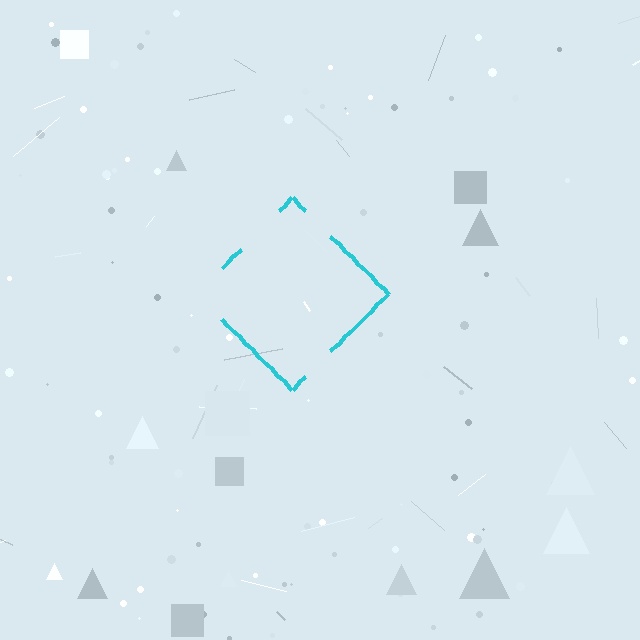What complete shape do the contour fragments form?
The contour fragments form a diamond.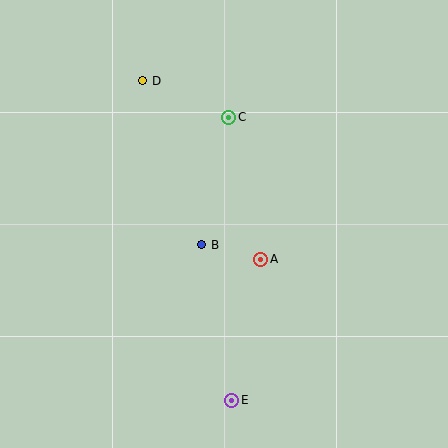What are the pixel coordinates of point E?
Point E is at (232, 400).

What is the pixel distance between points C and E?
The distance between C and E is 283 pixels.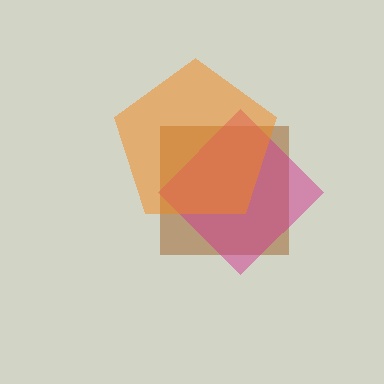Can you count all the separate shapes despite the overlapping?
Yes, there are 3 separate shapes.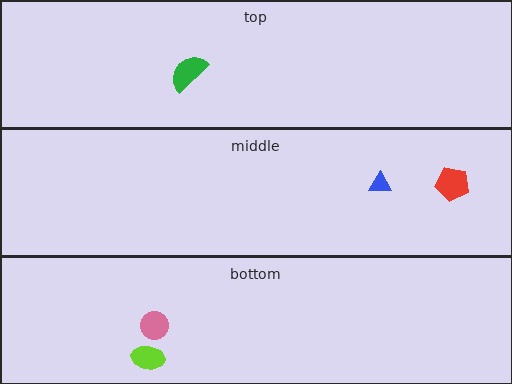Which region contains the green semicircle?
The top region.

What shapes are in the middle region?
The red pentagon, the blue triangle.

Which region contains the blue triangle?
The middle region.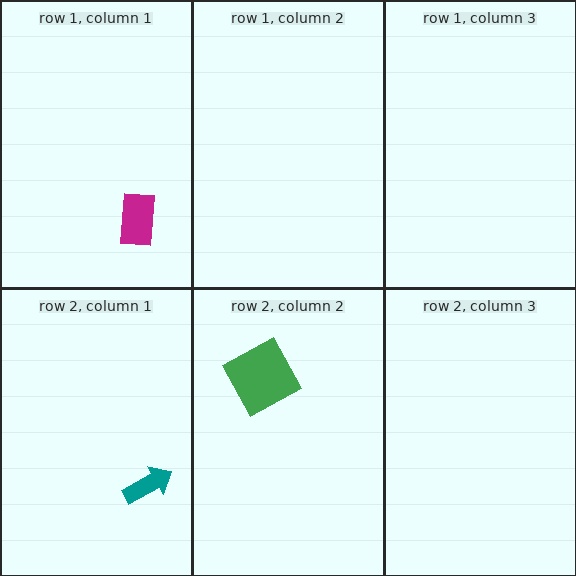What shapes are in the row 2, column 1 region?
The teal arrow.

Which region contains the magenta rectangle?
The row 1, column 1 region.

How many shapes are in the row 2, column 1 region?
1.